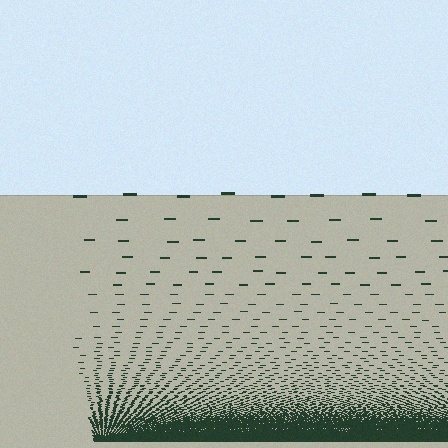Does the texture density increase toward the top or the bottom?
Density increases toward the bottom.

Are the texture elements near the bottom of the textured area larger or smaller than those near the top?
Smaller. The gradient is inverted — elements near the bottom are smaller and denser.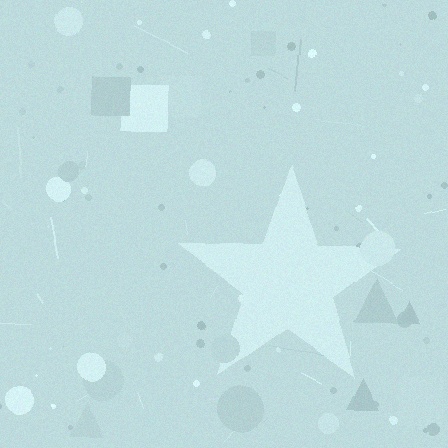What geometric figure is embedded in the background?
A star is embedded in the background.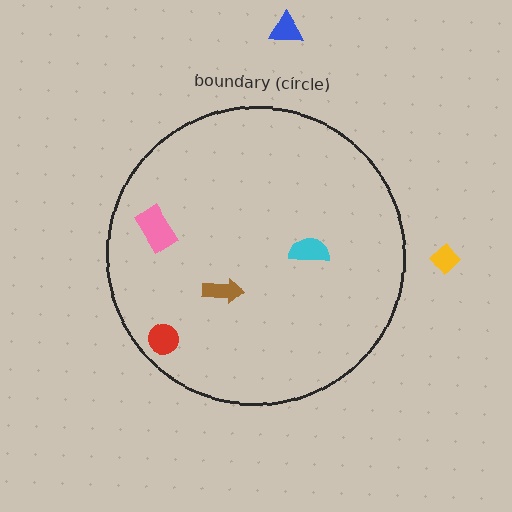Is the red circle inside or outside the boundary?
Inside.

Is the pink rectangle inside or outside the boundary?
Inside.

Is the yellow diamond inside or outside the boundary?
Outside.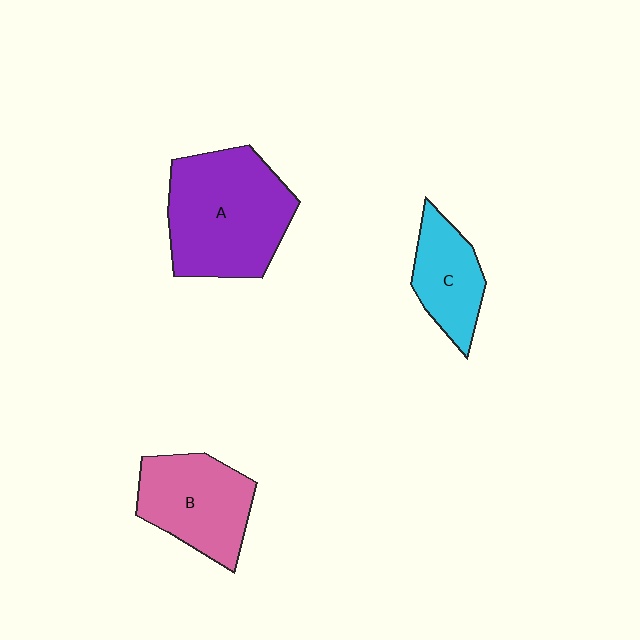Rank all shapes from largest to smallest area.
From largest to smallest: A (purple), B (pink), C (cyan).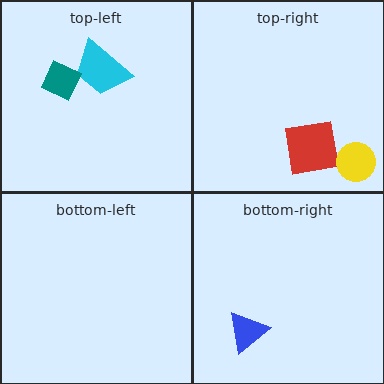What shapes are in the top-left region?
The cyan trapezoid, the teal diamond.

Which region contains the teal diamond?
The top-left region.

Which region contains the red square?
The top-right region.